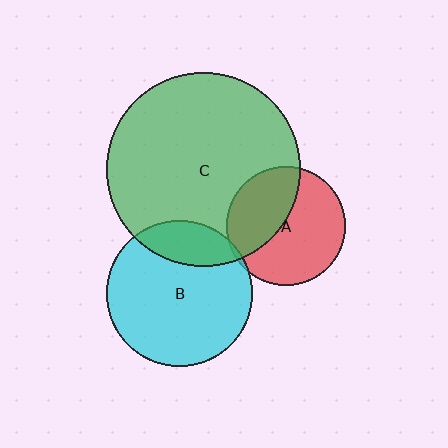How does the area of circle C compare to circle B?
Approximately 1.8 times.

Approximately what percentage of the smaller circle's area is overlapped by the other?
Approximately 20%.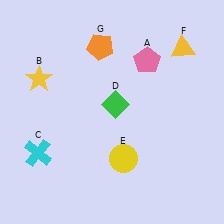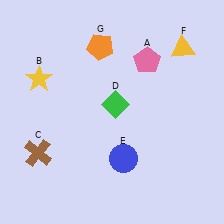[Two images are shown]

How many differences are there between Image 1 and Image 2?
There are 2 differences between the two images.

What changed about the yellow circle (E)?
In Image 1, E is yellow. In Image 2, it changed to blue.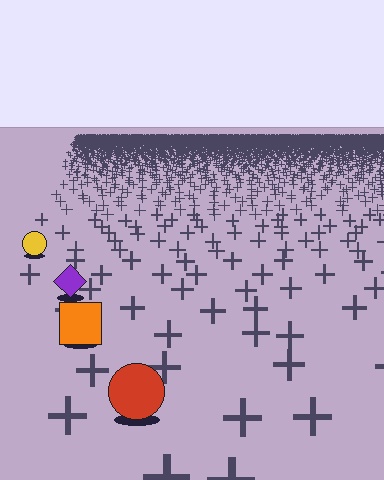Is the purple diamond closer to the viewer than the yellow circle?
Yes. The purple diamond is closer — you can tell from the texture gradient: the ground texture is coarser near it.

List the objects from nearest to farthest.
From nearest to farthest: the red circle, the orange square, the purple diamond, the yellow circle.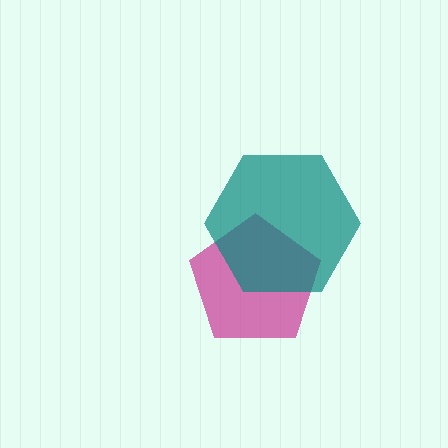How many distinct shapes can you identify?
There are 2 distinct shapes: a magenta pentagon, a teal hexagon.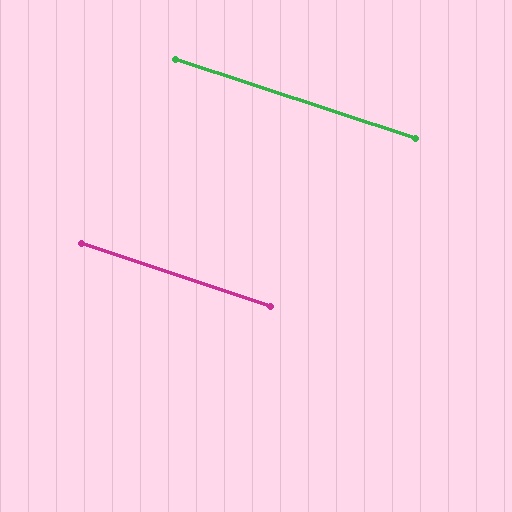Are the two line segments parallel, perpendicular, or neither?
Parallel — their directions differ by only 0.1°.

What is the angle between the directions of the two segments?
Approximately 0 degrees.